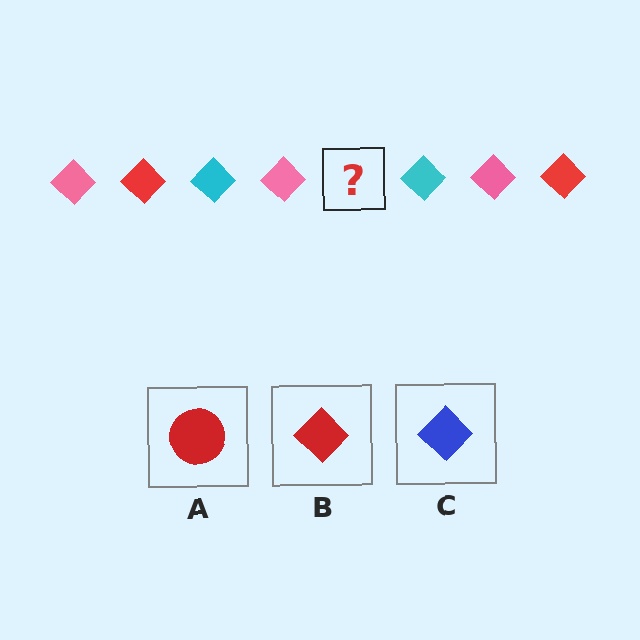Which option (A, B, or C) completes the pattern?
B.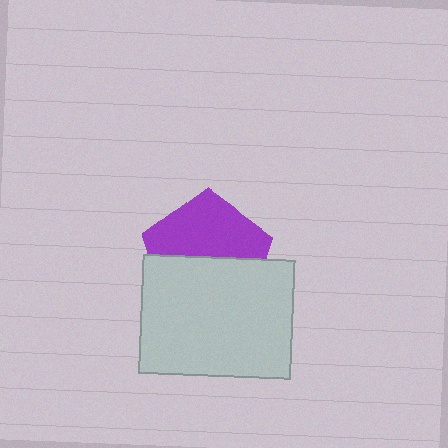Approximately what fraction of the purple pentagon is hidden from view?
Roughly 49% of the purple pentagon is hidden behind the light gray rectangle.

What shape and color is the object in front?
The object in front is a light gray rectangle.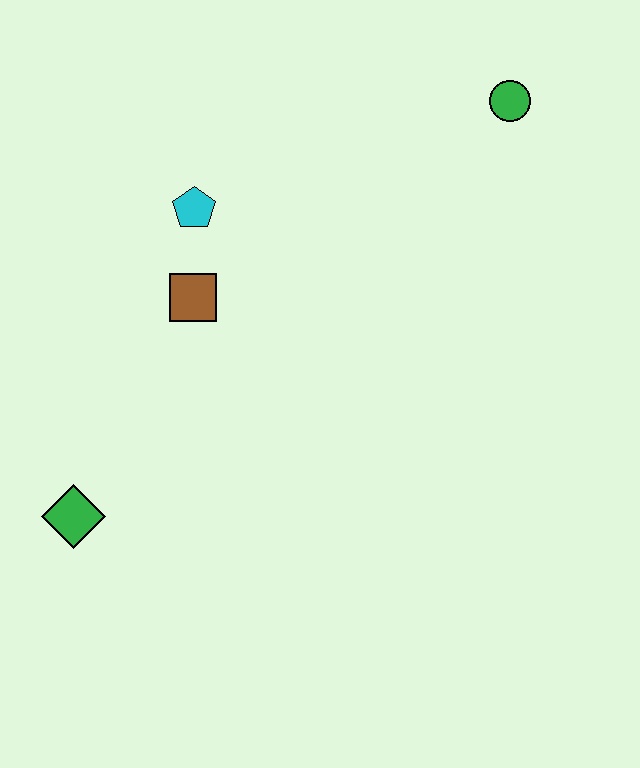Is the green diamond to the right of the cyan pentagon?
No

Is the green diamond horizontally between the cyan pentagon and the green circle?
No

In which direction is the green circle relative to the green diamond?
The green circle is to the right of the green diamond.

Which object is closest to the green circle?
The cyan pentagon is closest to the green circle.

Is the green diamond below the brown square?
Yes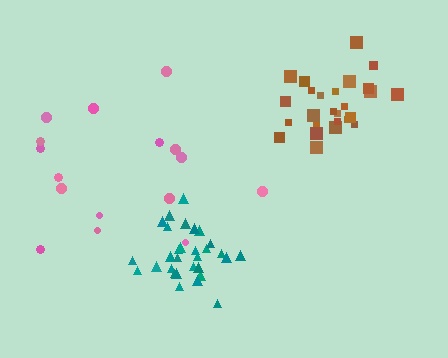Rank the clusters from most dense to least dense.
teal, brown, pink.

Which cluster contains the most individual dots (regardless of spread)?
Teal (30).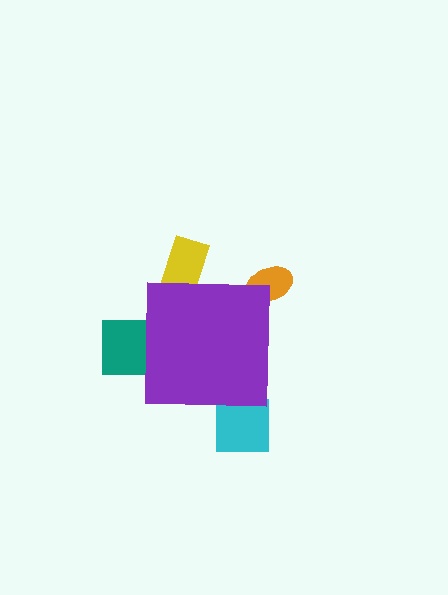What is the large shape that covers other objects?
A purple square.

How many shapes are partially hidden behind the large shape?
4 shapes are partially hidden.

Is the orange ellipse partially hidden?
Yes, the orange ellipse is partially hidden behind the purple square.